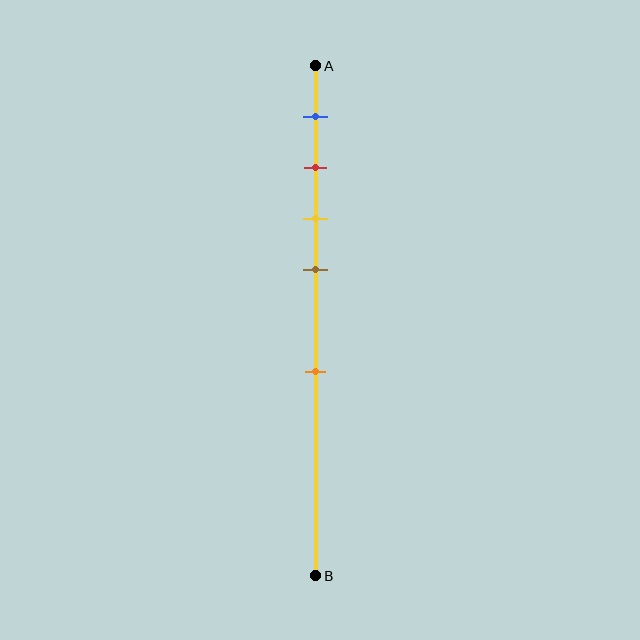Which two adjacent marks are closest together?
The red and yellow marks are the closest adjacent pair.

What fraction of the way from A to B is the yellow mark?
The yellow mark is approximately 30% (0.3) of the way from A to B.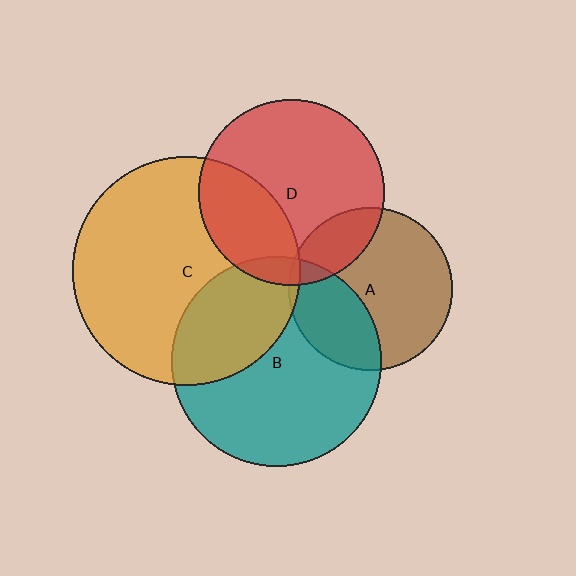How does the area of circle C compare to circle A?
Approximately 2.0 times.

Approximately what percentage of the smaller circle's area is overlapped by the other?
Approximately 30%.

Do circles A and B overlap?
Yes.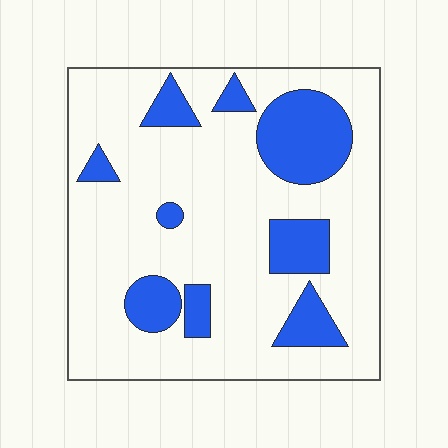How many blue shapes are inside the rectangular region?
9.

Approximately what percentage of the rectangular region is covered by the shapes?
Approximately 20%.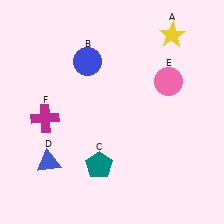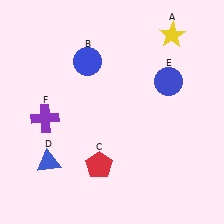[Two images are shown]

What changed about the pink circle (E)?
In Image 1, E is pink. In Image 2, it changed to blue.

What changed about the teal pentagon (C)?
In Image 1, C is teal. In Image 2, it changed to red.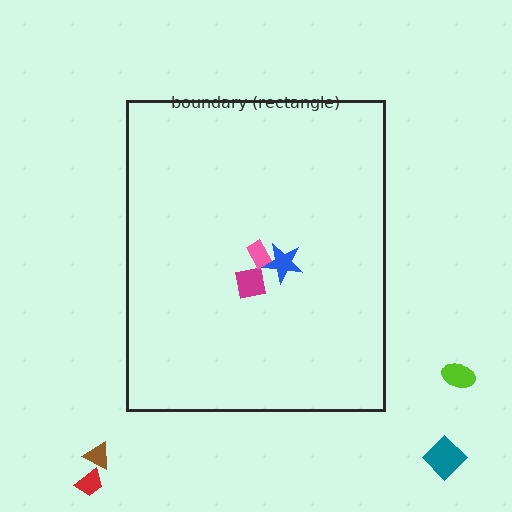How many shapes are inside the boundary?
3 inside, 4 outside.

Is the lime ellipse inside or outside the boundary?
Outside.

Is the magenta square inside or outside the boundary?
Inside.